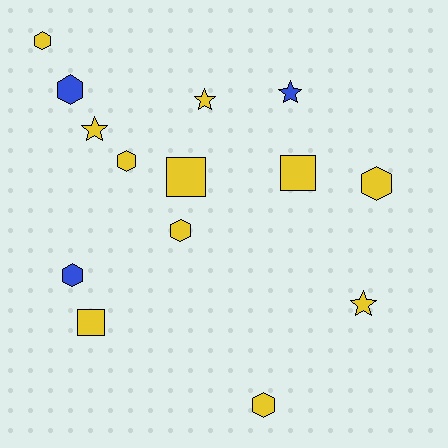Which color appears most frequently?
Yellow, with 11 objects.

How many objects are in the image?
There are 14 objects.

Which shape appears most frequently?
Hexagon, with 7 objects.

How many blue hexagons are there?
There are 2 blue hexagons.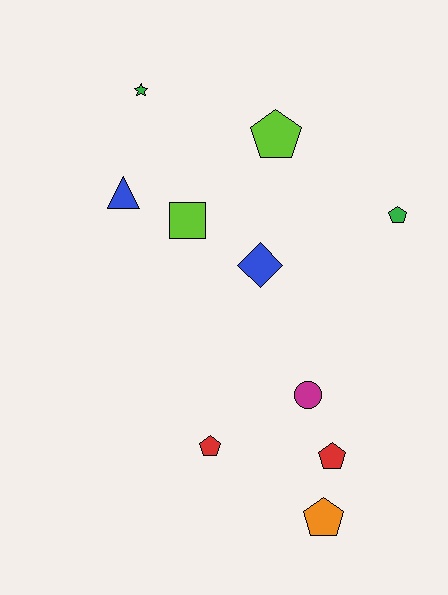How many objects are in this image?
There are 10 objects.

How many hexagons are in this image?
There are no hexagons.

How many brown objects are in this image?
There are no brown objects.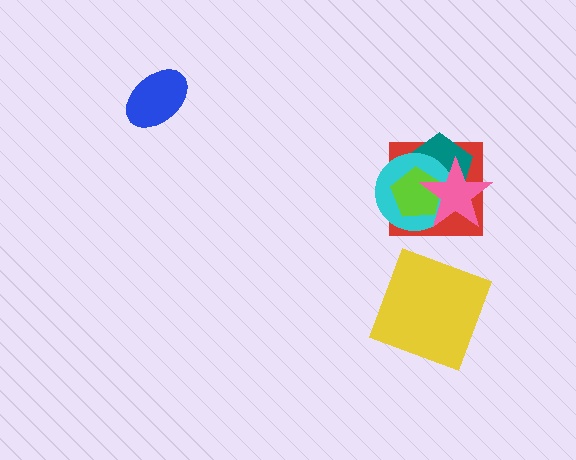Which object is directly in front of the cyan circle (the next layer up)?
The lime pentagon is directly in front of the cyan circle.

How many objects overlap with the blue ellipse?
0 objects overlap with the blue ellipse.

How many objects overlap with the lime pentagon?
4 objects overlap with the lime pentagon.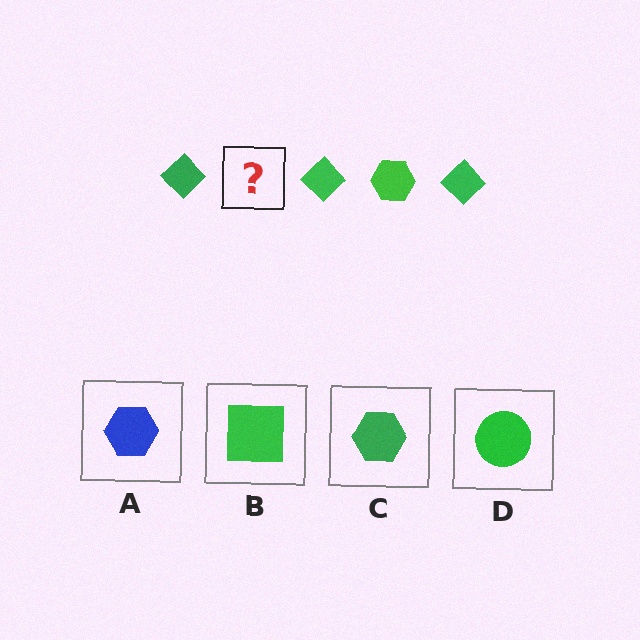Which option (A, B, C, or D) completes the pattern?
C.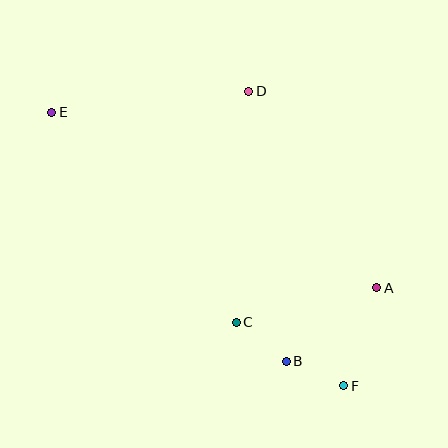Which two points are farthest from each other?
Points E and F are farthest from each other.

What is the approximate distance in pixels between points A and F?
The distance between A and F is approximately 103 pixels.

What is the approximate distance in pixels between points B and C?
The distance between B and C is approximately 63 pixels.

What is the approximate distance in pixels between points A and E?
The distance between A and E is approximately 369 pixels.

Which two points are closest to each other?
Points B and F are closest to each other.